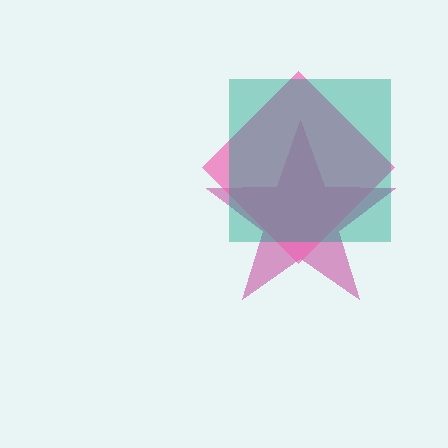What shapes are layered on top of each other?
The layered shapes are: a magenta star, a pink diamond, a teal square.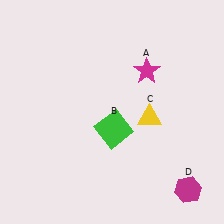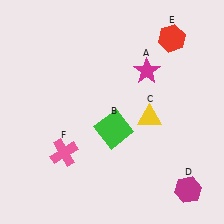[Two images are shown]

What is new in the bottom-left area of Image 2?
A pink cross (F) was added in the bottom-left area of Image 2.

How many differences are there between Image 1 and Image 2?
There are 2 differences between the two images.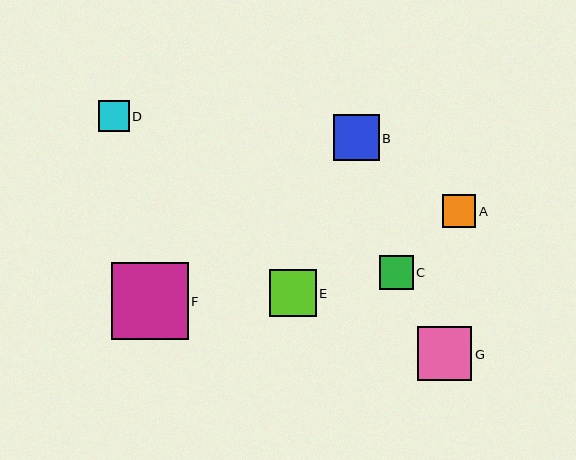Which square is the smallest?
Square D is the smallest with a size of approximately 31 pixels.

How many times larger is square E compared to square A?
Square E is approximately 1.4 times the size of square A.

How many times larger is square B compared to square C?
Square B is approximately 1.4 times the size of square C.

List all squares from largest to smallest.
From largest to smallest: F, G, E, B, C, A, D.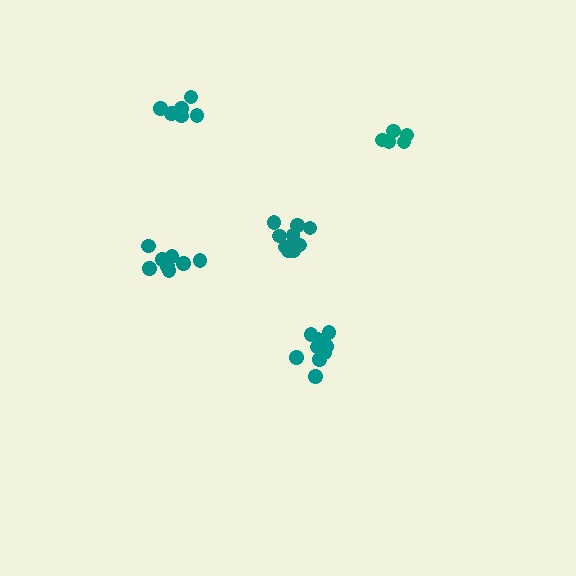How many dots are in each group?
Group 1: 6 dots, Group 2: 5 dots, Group 3: 9 dots, Group 4: 9 dots, Group 5: 9 dots (38 total).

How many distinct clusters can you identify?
There are 5 distinct clusters.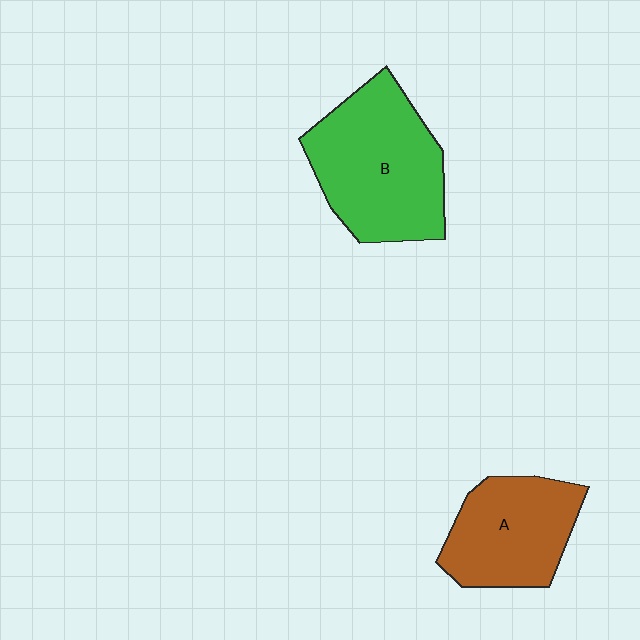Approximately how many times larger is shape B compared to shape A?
Approximately 1.4 times.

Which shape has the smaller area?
Shape A (brown).